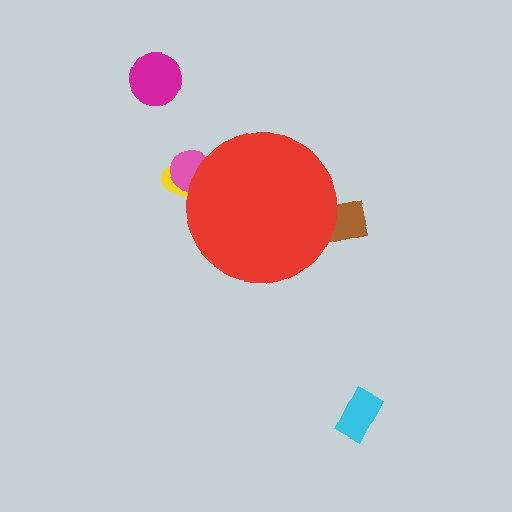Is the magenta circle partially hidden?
No, the magenta circle is fully visible.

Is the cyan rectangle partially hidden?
No, the cyan rectangle is fully visible.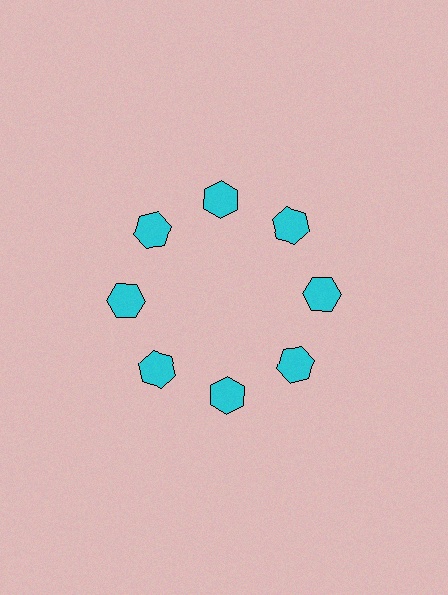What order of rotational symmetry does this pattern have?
This pattern has 8-fold rotational symmetry.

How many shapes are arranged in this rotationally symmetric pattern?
There are 8 shapes, arranged in 8 groups of 1.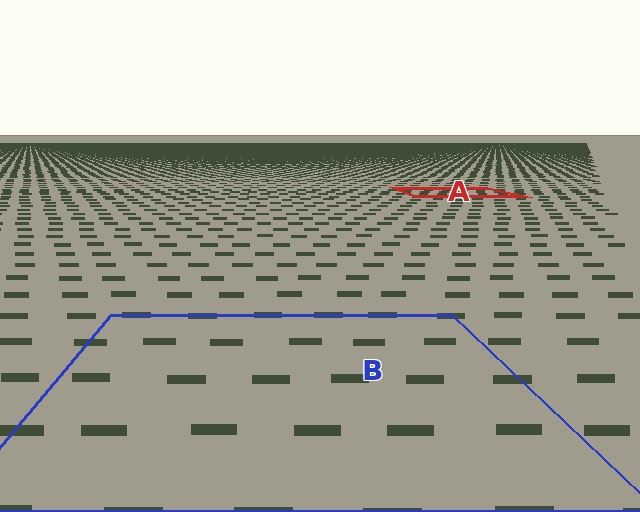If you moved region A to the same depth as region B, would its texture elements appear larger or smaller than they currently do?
They would appear larger. At a closer depth, the same texture elements are projected at a bigger on-screen size.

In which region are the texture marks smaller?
The texture marks are smaller in region A, because it is farther away.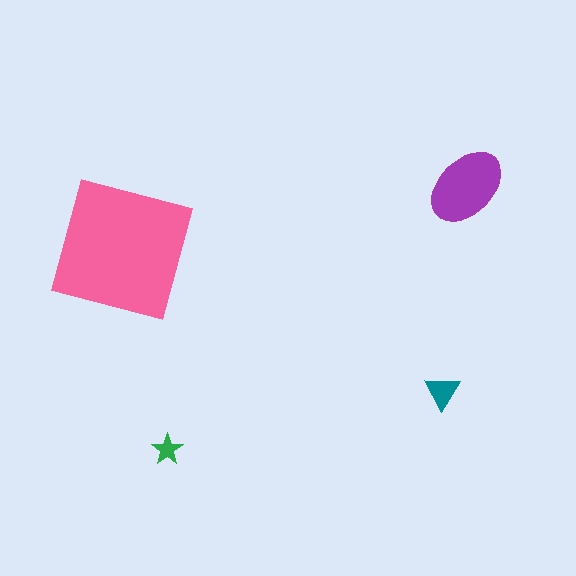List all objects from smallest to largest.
The green star, the teal triangle, the purple ellipse, the pink square.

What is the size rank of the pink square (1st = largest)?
1st.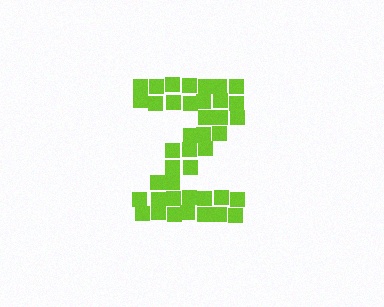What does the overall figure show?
The overall figure shows the letter Z.